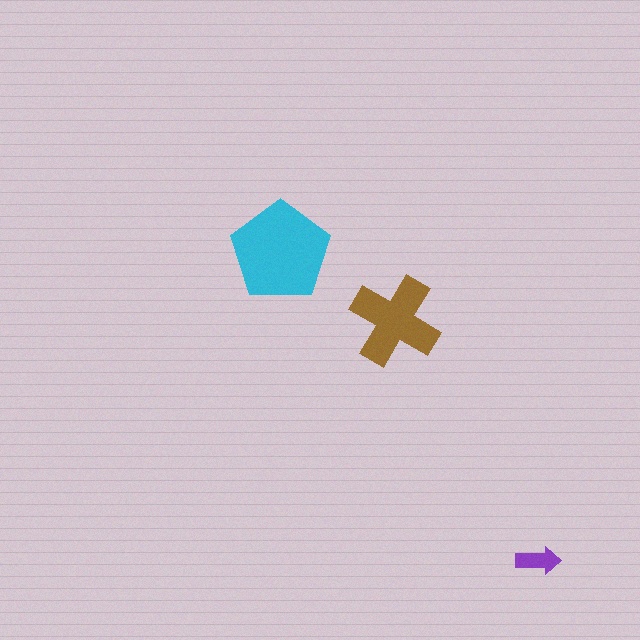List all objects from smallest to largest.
The purple arrow, the brown cross, the cyan pentagon.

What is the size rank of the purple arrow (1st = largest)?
3rd.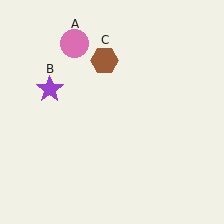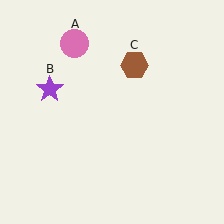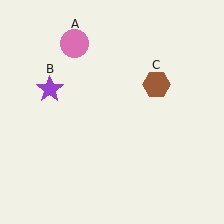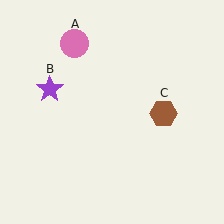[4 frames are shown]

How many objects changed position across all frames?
1 object changed position: brown hexagon (object C).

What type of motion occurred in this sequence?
The brown hexagon (object C) rotated clockwise around the center of the scene.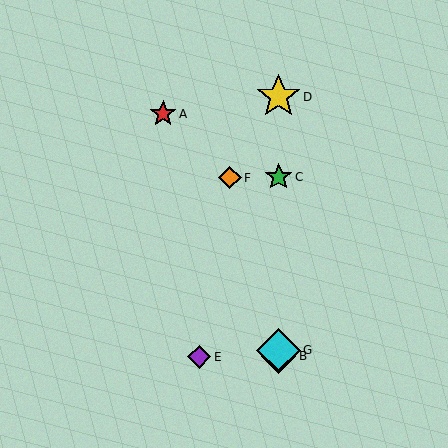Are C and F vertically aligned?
No, C is at x≈279 and F is at x≈230.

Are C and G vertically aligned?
Yes, both are at x≈279.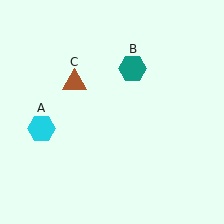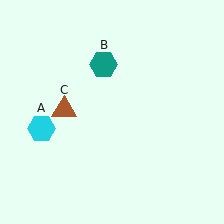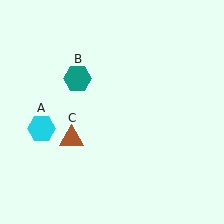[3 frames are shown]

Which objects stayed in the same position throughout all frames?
Cyan hexagon (object A) remained stationary.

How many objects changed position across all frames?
2 objects changed position: teal hexagon (object B), brown triangle (object C).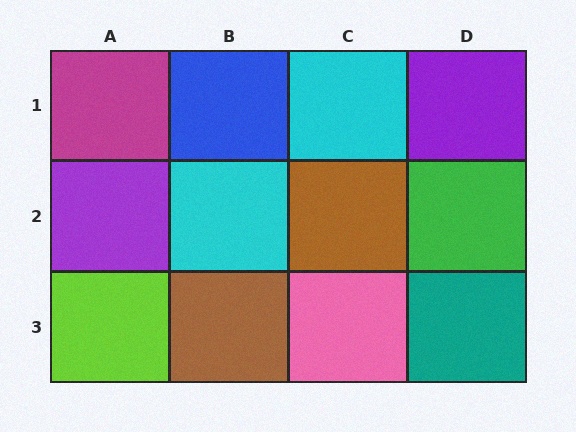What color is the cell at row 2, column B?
Cyan.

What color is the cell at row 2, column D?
Green.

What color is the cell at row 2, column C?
Brown.